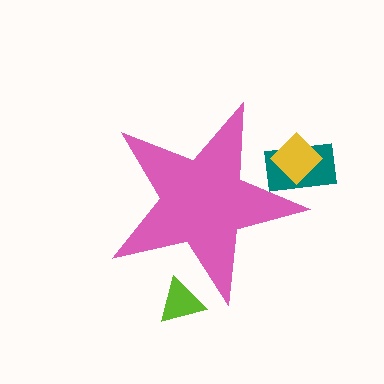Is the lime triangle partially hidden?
Yes, the lime triangle is partially hidden behind the pink star.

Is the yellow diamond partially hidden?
Yes, the yellow diamond is partially hidden behind the pink star.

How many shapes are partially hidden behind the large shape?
3 shapes are partially hidden.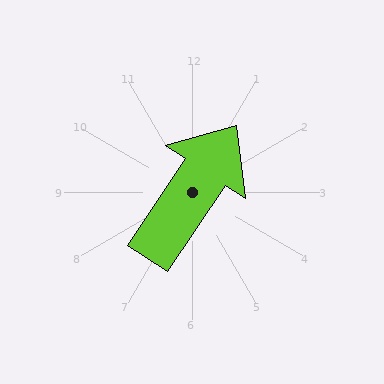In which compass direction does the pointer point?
Northeast.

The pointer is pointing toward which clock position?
Roughly 1 o'clock.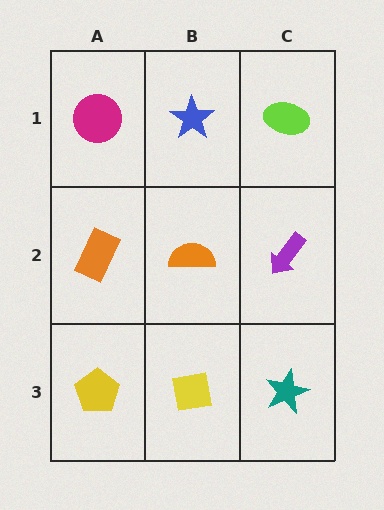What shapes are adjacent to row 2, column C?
A lime ellipse (row 1, column C), a teal star (row 3, column C), an orange semicircle (row 2, column B).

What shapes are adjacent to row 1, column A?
An orange rectangle (row 2, column A), a blue star (row 1, column B).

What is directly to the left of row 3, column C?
A yellow square.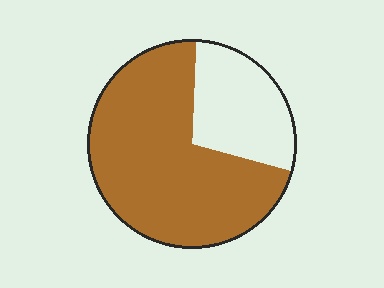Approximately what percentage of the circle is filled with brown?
Approximately 70%.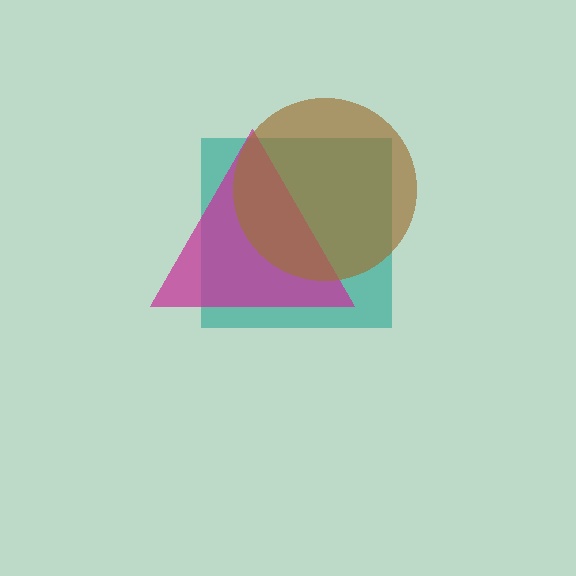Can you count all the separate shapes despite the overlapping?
Yes, there are 3 separate shapes.